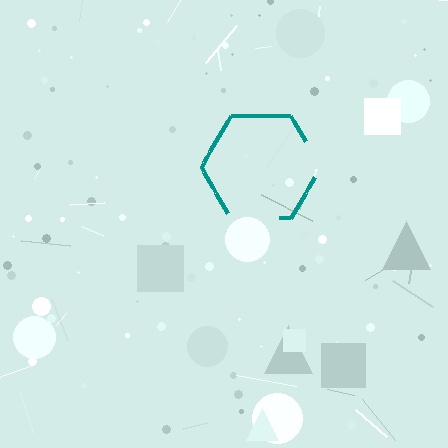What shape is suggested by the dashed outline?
The dashed outline suggests a hexagon.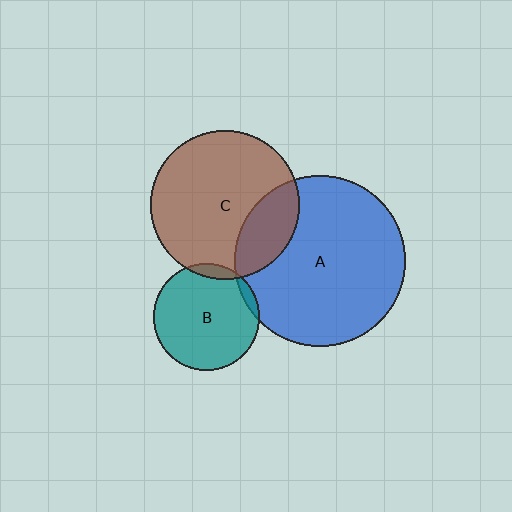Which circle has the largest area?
Circle A (blue).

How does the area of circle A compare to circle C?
Approximately 1.3 times.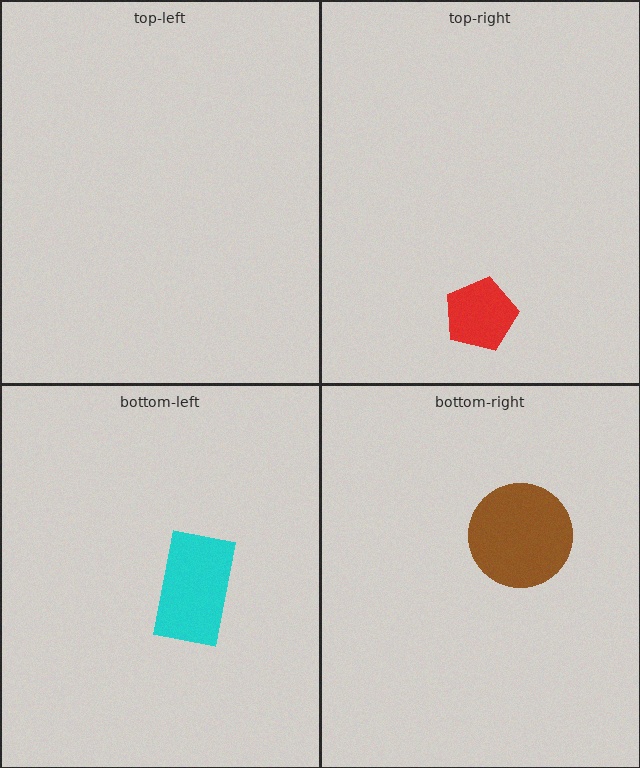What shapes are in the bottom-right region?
The brown circle.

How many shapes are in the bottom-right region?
1.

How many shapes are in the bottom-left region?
1.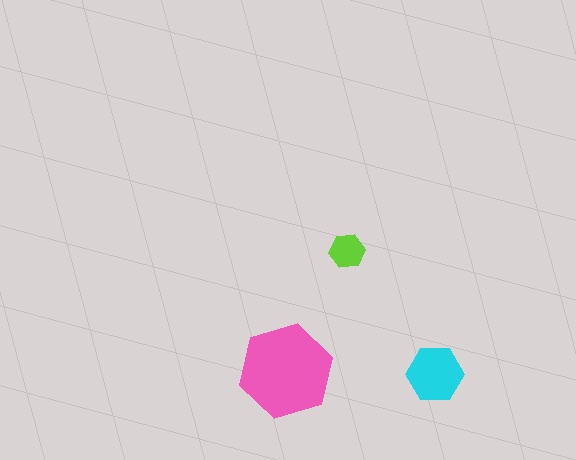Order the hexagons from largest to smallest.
the pink one, the cyan one, the lime one.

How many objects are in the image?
There are 3 objects in the image.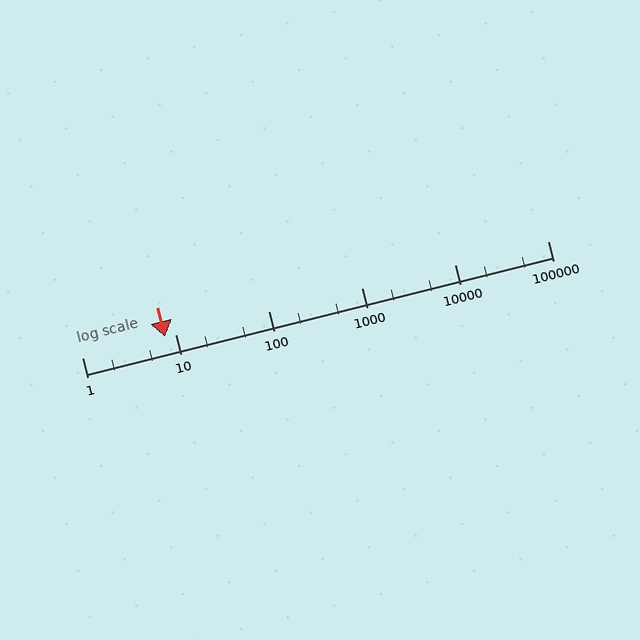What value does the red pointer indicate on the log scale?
The pointer indicates approximately 7.8.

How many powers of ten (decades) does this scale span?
The scale spans 5 decades, from 1 to 100000.